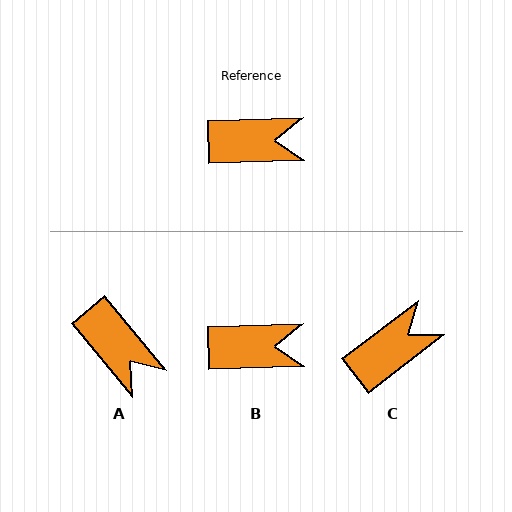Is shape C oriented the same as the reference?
No, it is off by about 36 degrees.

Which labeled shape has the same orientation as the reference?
B.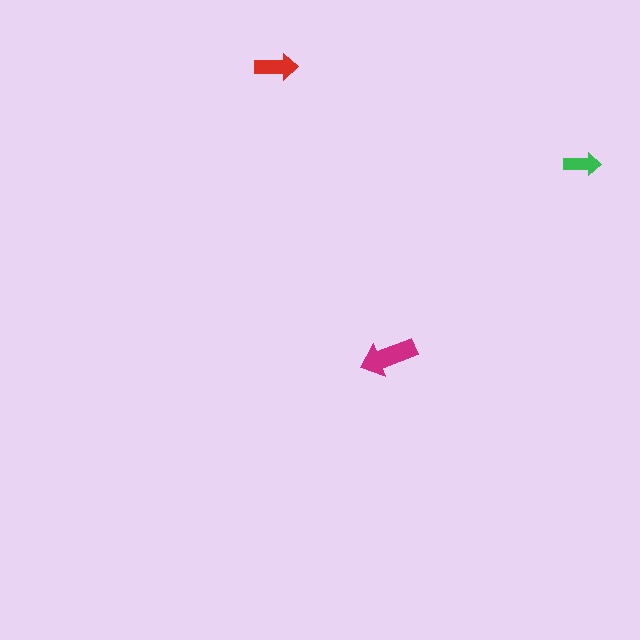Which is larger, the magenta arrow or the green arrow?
The magenta one.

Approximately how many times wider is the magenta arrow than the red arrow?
About 1.5 times wider.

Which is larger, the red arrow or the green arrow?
The red one.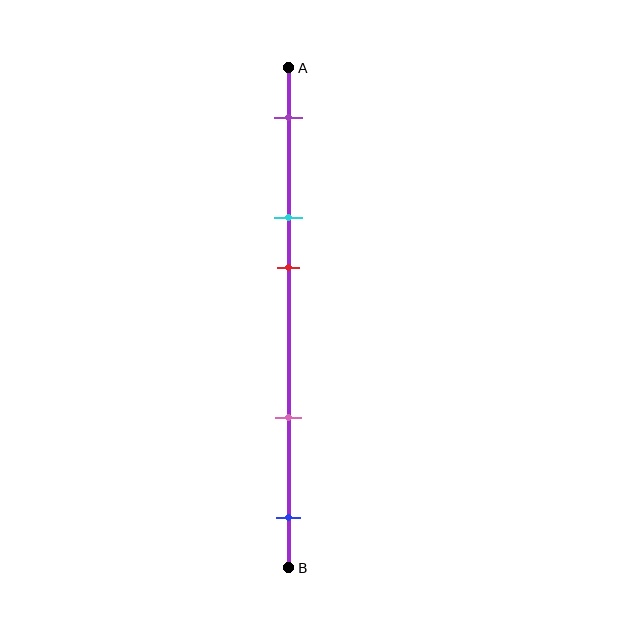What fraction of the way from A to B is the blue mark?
The blue mark is approximately 90% (0.9) of the way from A to B.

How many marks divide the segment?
There are 5 marks dividing the segment.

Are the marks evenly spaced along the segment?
No, the marks are not evenly spaced.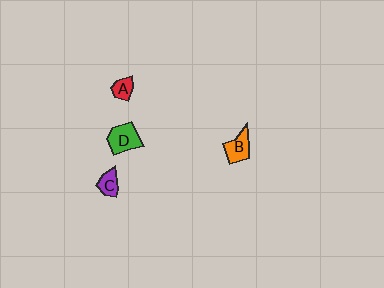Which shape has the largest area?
Shape D (green).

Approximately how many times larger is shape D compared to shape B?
Approximately 1.2 times.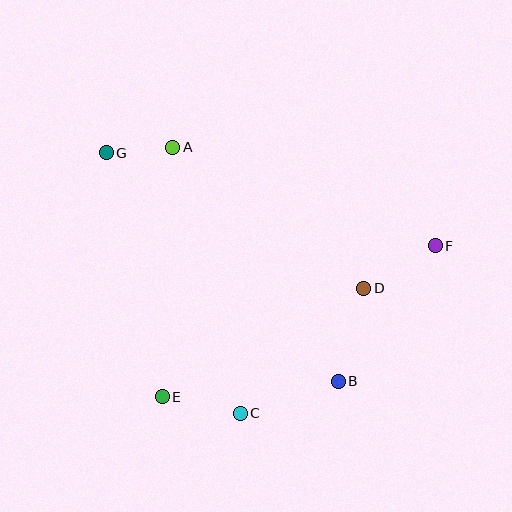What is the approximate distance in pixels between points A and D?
The distance between A and D is approximately 238 pixels.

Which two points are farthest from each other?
Points F and G are farthest from each other.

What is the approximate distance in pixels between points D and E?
The distance between D and E is approximately 229 pixels.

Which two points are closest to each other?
Points A and G are closest to each other.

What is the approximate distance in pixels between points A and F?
The distance between A and F is approximately 281 pixels.